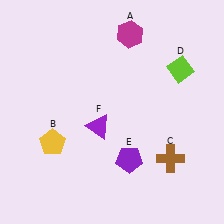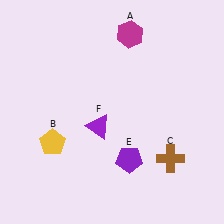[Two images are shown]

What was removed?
The lime diamond (D) was removed in Image 2.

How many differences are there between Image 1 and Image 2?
There is 1 difference between the two images.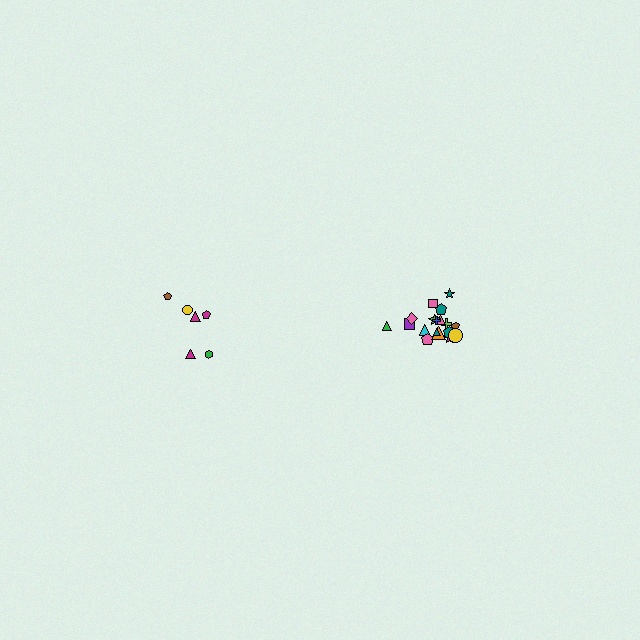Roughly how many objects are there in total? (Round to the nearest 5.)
Roughly 25 objects in total.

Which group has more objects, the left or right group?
The right group.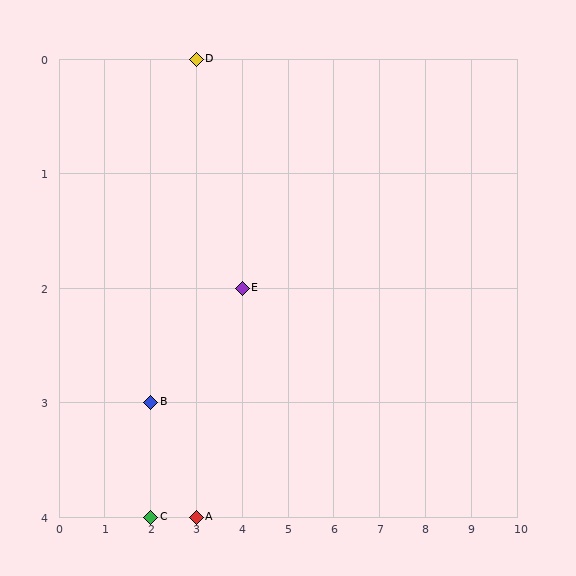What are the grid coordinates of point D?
Point D is at grid coordinates (3, 0).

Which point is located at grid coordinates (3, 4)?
Point A is at (3, 4).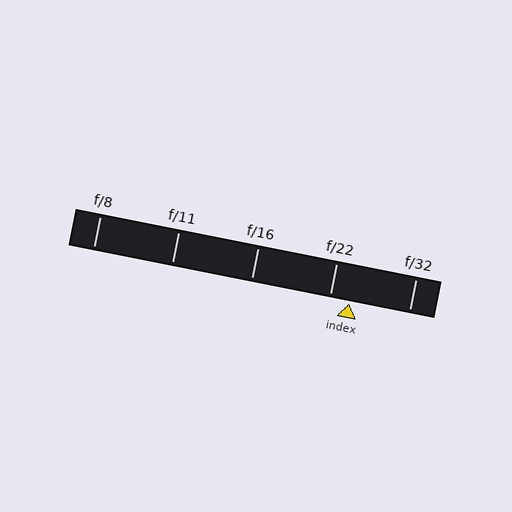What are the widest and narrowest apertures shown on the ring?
The widest aperture shown is f/8 and the narrowest is f/32.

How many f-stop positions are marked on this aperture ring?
There are 5 f-stop positions marked.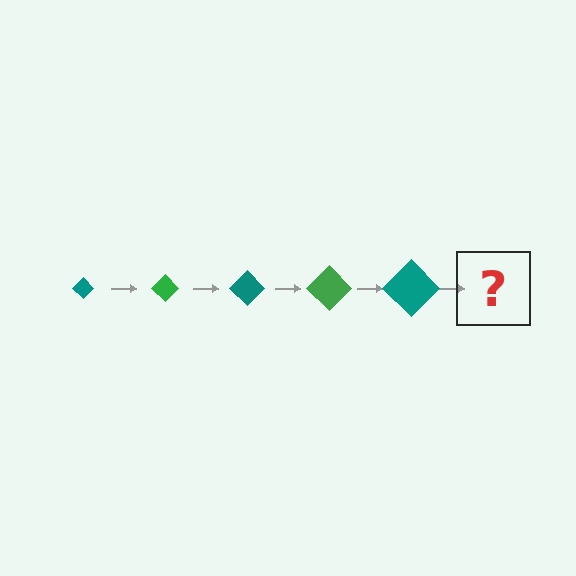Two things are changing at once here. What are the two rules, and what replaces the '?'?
The two rules are that the diamond grows larger each step and the color cycles through teal and green. The '?' should be a green diamond, larger than the previous one.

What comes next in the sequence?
The next element should be a green diamond, larger than the previous one.